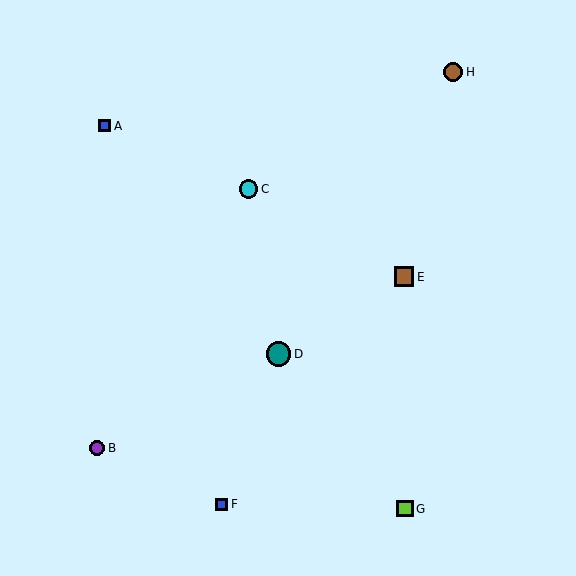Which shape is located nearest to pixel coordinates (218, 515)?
The blue square (labeled F) at (222, 504) is nearest to that location.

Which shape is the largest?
The teal circle (labeled D) is the largest.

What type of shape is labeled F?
Shape F is a blue square.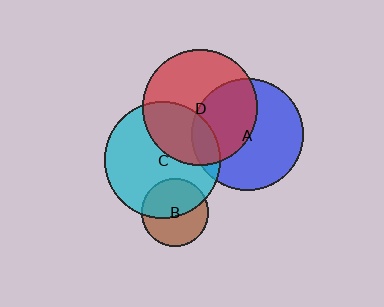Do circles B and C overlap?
Yes.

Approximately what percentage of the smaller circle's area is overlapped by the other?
Approximately 50%.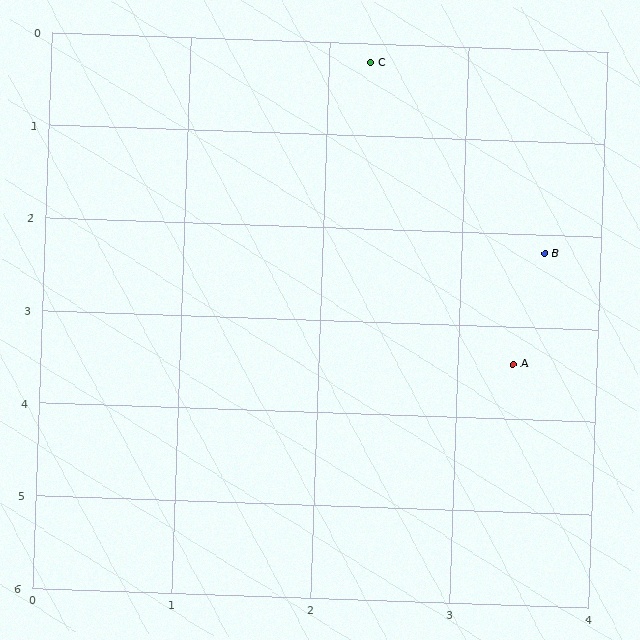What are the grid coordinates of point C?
Point C is at approximately (2.3, 0.2).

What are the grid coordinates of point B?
Point B is at approximately (3.6, 2.2).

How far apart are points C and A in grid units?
Points C and A are about 3.4 grid units apart.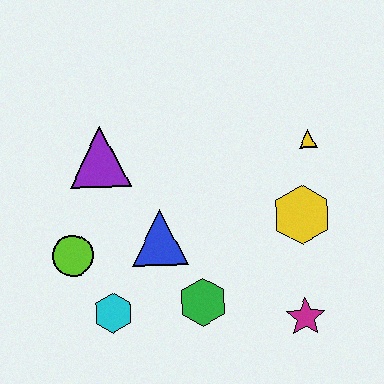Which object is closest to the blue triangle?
The green hexagon is closest to the blue triangle.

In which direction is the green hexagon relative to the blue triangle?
The green hexagon is below the blue triangle.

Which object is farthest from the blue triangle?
The yellow triangle is farthest from the blue triangle.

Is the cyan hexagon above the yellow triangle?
No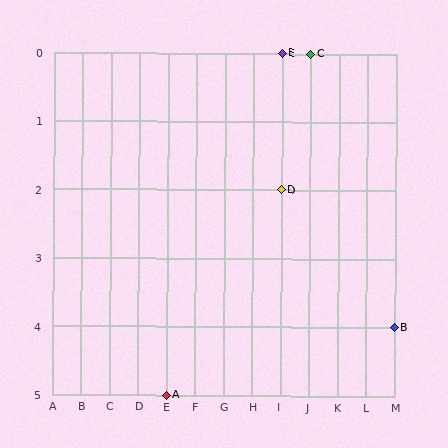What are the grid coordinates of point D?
Point D is at grid coordinates (I, 2).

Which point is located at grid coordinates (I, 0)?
Point E is at (I, 0).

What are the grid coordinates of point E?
Point E is at grid coordinates (I, 0).